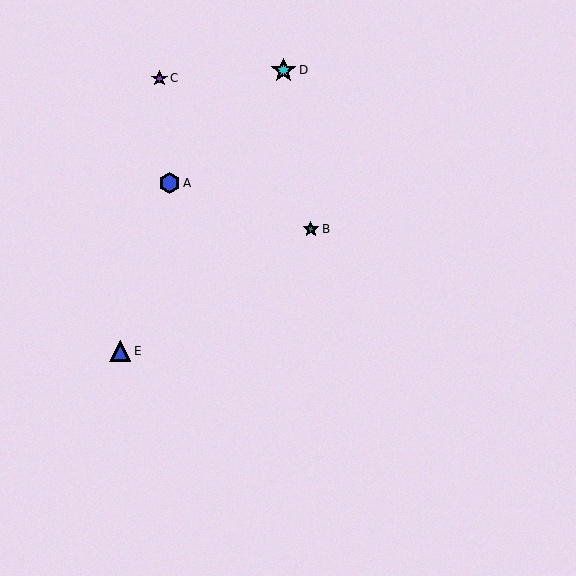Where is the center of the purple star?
The center of the purple star is at (159, 78).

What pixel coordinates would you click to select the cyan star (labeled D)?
Click at (283, 70) to select the cyan star D.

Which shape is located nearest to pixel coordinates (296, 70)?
The cyan star (labeled D) at (283, 70) is nearest to that location.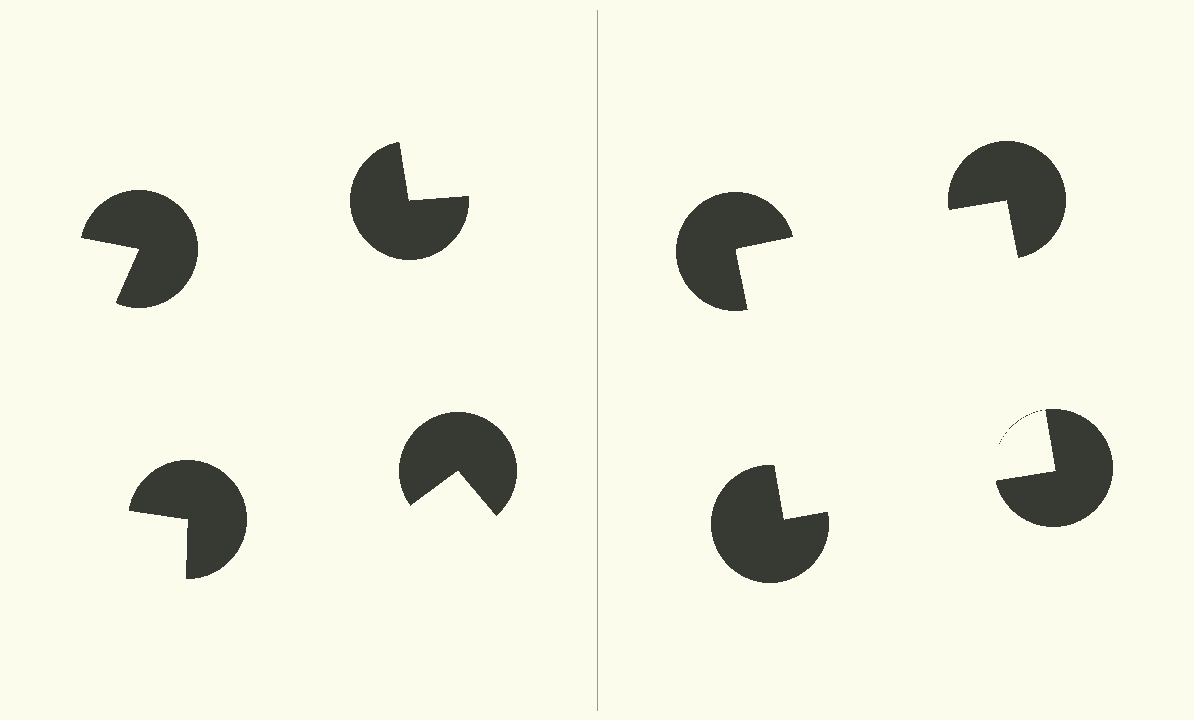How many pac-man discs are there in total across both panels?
8 — 4 on each side.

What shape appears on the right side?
An illusory square.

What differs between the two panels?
The pac-man discs are positioned identically on both sides; only the wedge orientations differ. On the right they align to a square; on the left they are misaligned.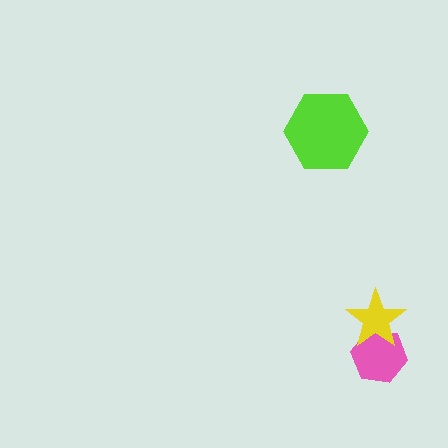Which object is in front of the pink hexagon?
The yellow star is in front of the pink hexagon.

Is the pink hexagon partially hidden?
Yes, it is partially covered by another shape.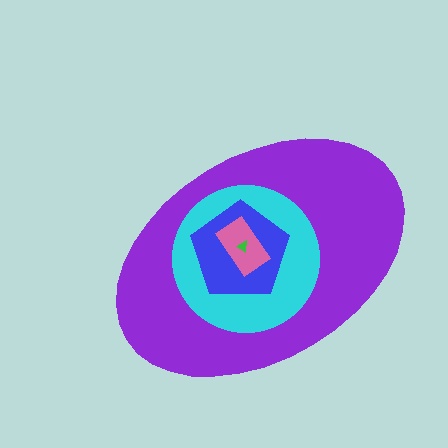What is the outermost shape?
The purple ellipse.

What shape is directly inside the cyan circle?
The blue pentagon.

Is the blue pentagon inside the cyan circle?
Yes.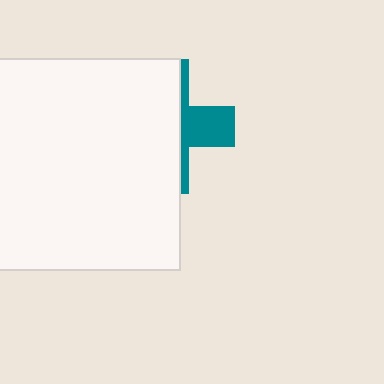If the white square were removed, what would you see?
You would see the complete teal cross.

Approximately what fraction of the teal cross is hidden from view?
Roughly 68% of the teal cross is hidden behind the white square.